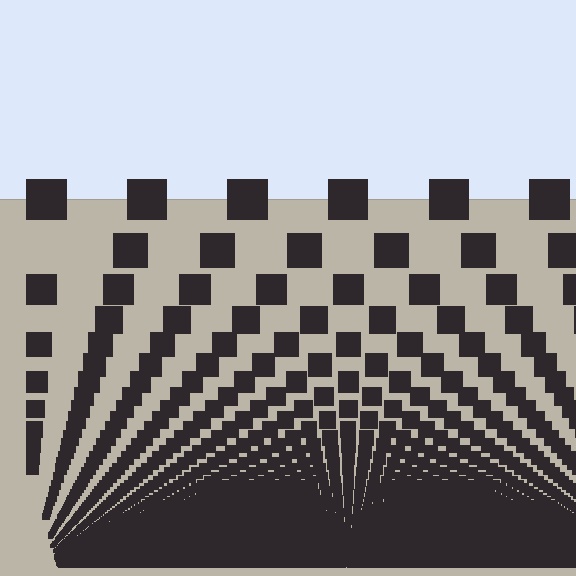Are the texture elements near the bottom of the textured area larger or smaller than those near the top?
Smaller. The gradient is inverted — elements near the bottom are smaller and denser.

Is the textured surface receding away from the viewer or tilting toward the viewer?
The surface appears to tilt toward the viewer. Texture elements get larger and sparser toward the top.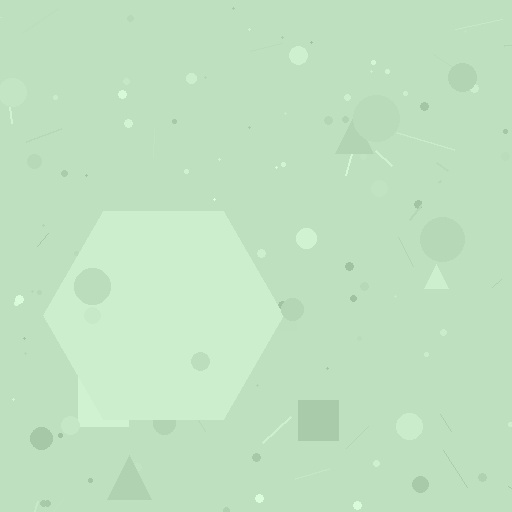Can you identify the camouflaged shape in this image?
The camouflaged shape is a hexagon.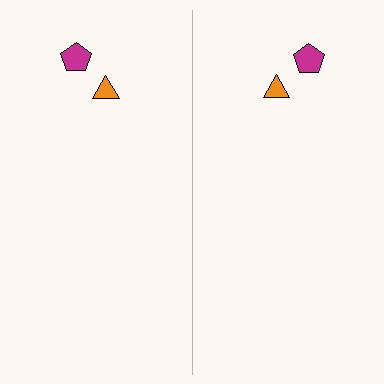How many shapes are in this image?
There are 4 shapes in this image.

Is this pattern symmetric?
Yes, this pattern has bilateral (reflection) symmetry.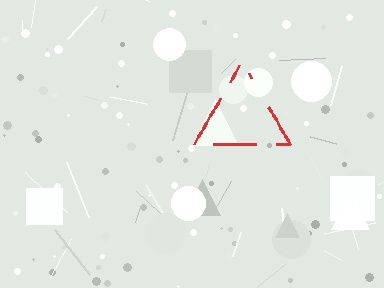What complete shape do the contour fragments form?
The contour fragments form a triangle.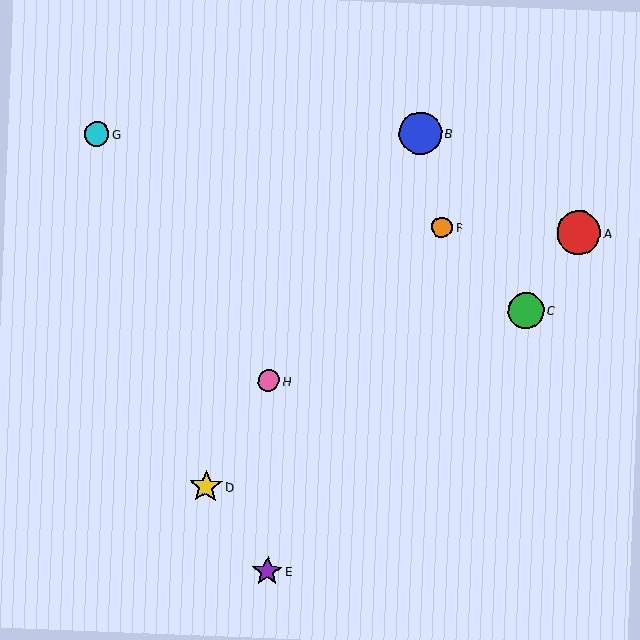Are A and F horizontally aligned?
Yes, both are at y≈233.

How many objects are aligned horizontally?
2 objects (A, F) are aligned horizontally.